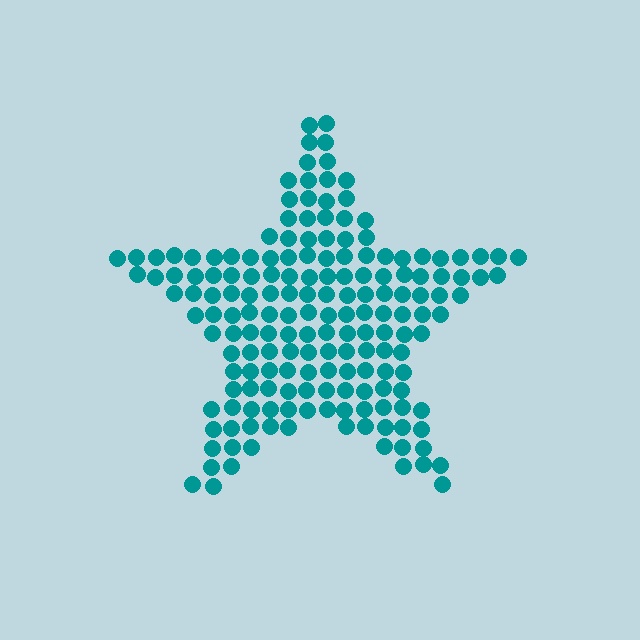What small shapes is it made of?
It is made of small circles.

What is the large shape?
The large shape is a star.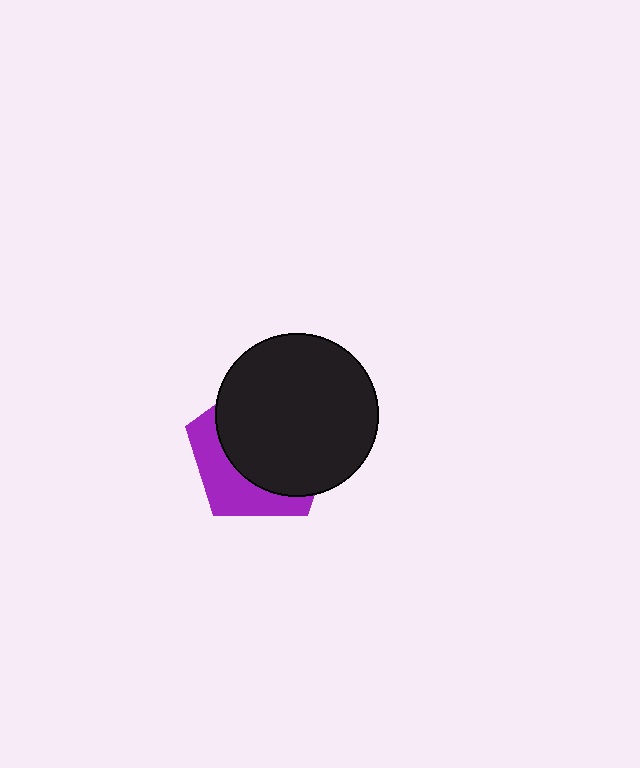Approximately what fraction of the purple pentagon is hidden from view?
Roughly 67% of the purple pentagon is hidden behind the black circle.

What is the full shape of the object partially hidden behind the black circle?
The partially hidden object is a purple pentagon.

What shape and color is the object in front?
The object in front is a black circle.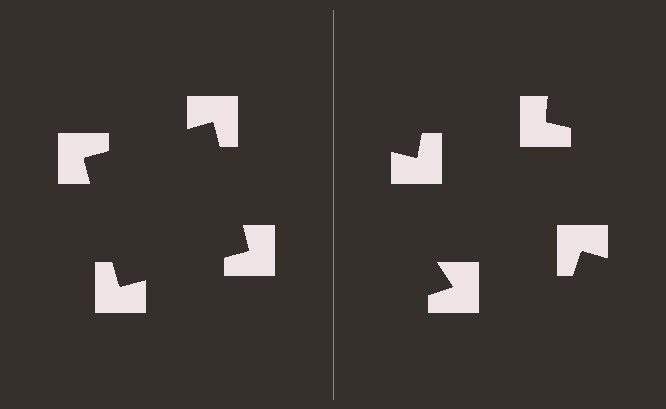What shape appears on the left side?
An illusory square.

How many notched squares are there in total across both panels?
8 — 4 on each side.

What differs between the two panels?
The notched squares are positioned identically on both sides; only the wedge orientations differ. On the left they align to a square; on the right they are misaligned.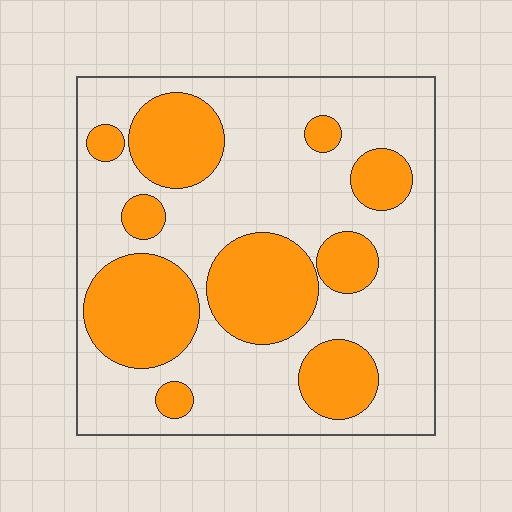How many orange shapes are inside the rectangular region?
10.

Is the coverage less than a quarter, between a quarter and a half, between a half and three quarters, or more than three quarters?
Between a quarter and a half.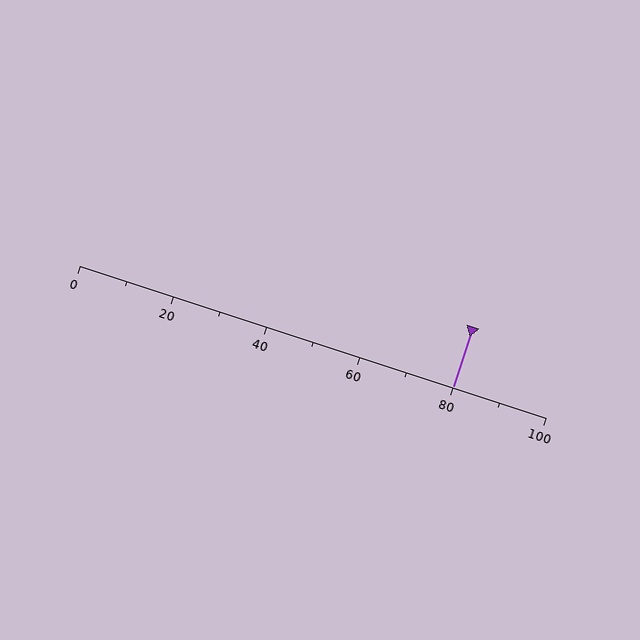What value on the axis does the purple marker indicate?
The marker indicates approximately 80.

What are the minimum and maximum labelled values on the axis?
The axis runs from 0 to 100.